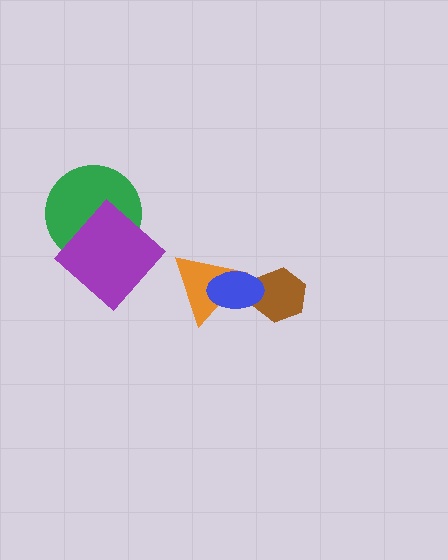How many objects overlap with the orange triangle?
1 object overlaps with the orange triangle.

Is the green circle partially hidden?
Yes, it is partially covered by another shape.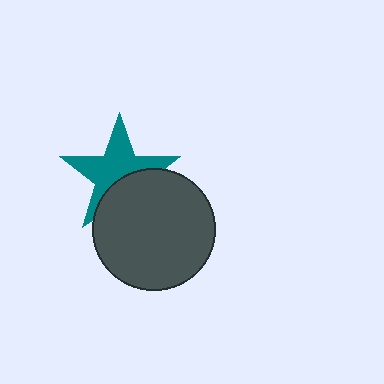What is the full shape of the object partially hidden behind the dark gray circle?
The partially hidden object is a teal star.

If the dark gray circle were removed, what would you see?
You would see the complete teal star.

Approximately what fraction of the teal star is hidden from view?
Roughly 37% of the teal star is hidden behind the dark gray circle.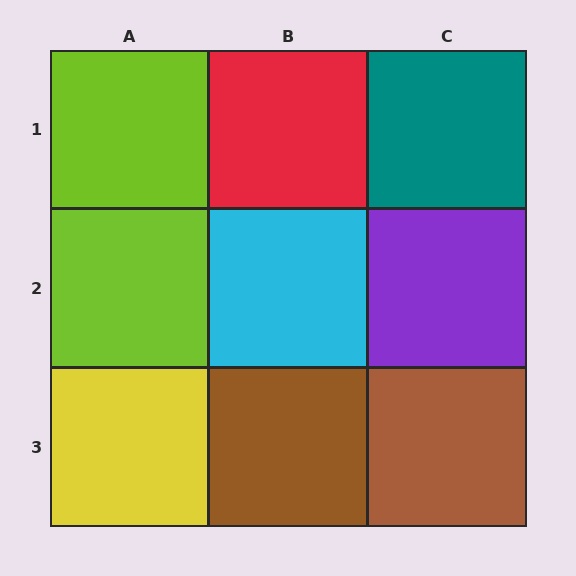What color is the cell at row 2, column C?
Purple.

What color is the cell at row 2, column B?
Cyan.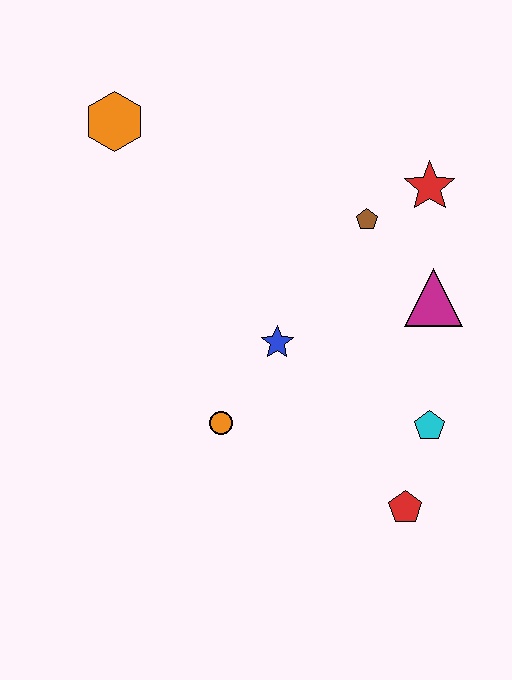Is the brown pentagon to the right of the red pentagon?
No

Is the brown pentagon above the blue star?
Yes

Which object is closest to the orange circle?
The blue star is closest to the orange circle.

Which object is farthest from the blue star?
The orange hexagon is farthest from the blue star.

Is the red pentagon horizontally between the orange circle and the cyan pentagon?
Yes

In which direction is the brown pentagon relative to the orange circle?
The brown pentagon is above the orange circle.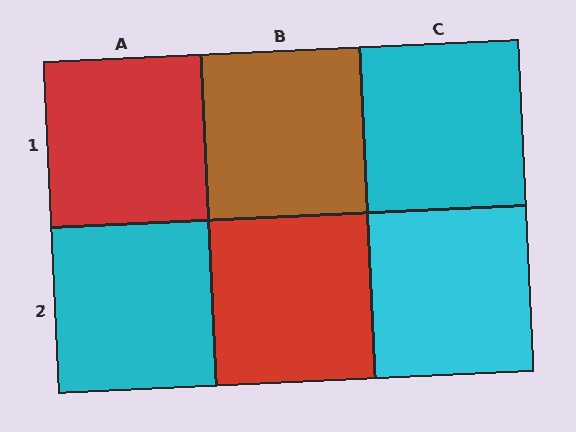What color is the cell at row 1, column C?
Cyan.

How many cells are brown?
1 cell is brown.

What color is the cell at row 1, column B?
Brown.